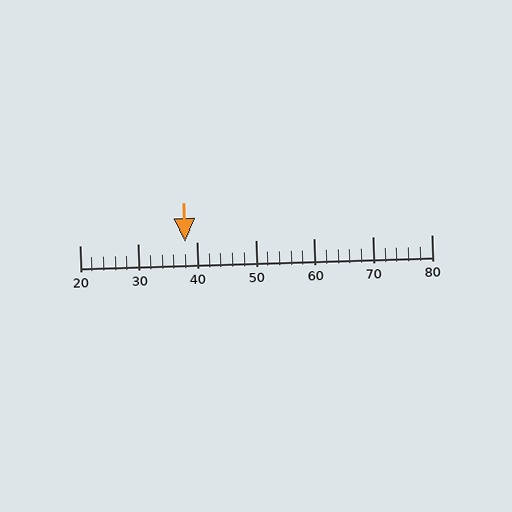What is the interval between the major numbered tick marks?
The major tick marks are spaced 10 units apart.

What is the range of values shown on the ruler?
The ruler shows values from 20 to 80.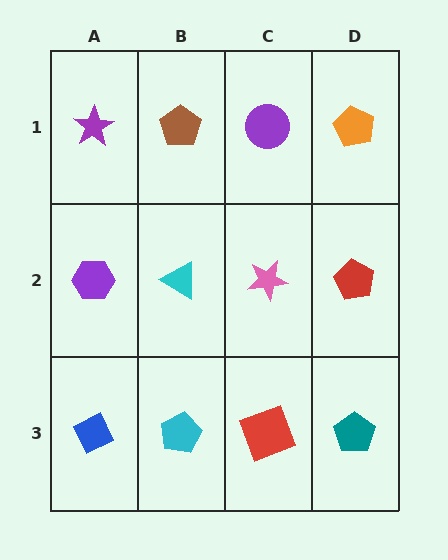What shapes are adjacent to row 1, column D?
A red pentagon (row 2, column D), a purple circle (row 1, column C).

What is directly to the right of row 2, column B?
A pink star.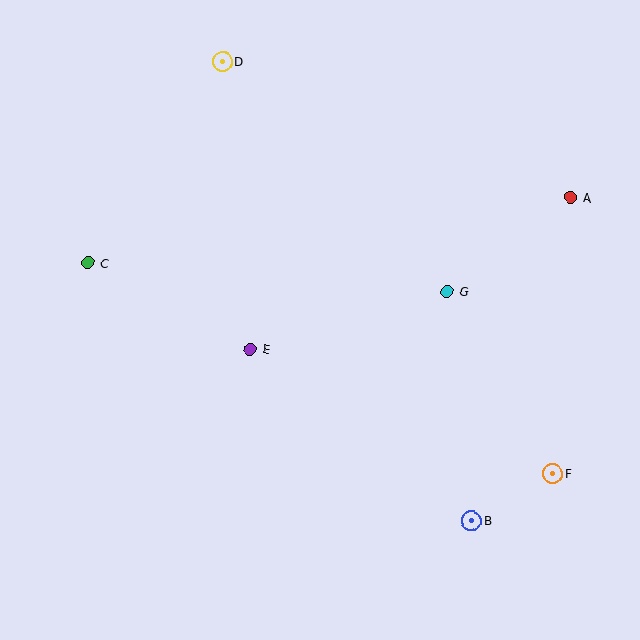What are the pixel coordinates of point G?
Point G is at (447, 291).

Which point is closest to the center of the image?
Point E at (250, 349) is closest to the center.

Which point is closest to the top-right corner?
Point A is closest to the top-right corner.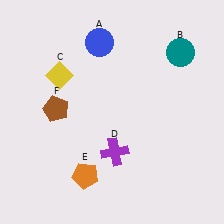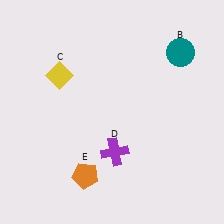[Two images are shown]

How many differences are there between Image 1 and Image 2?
There are 2 differences between the two images.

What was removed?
The blue circle (A), the brown pentagon (F) were removed in Image 2.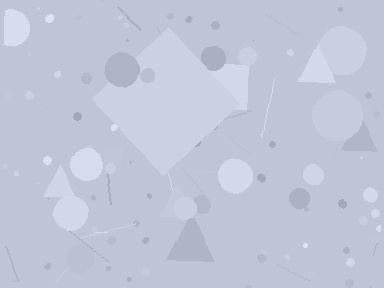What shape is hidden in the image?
A diamond is hidden in the image.